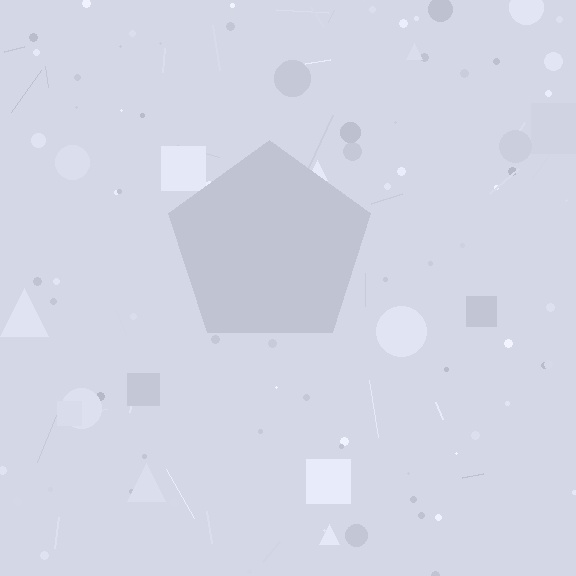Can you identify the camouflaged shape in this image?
The camouflaged shape is a pentagon.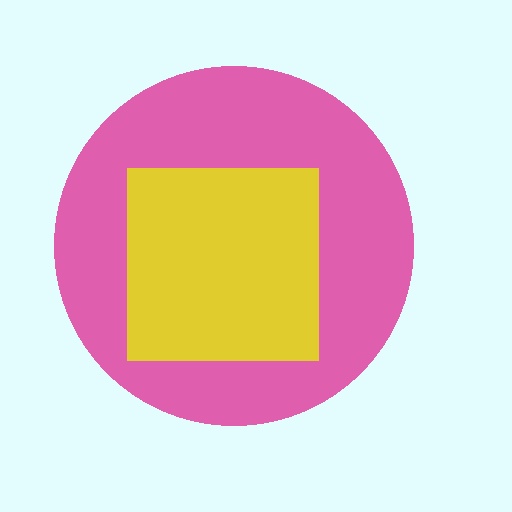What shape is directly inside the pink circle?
The yellow square.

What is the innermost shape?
The yellow square.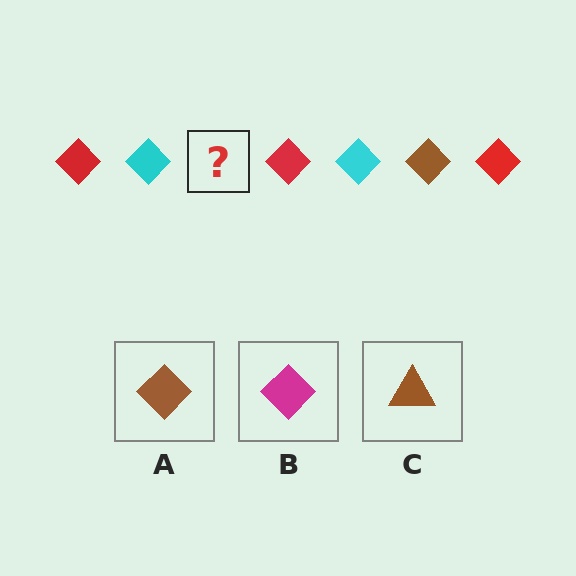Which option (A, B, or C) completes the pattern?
A.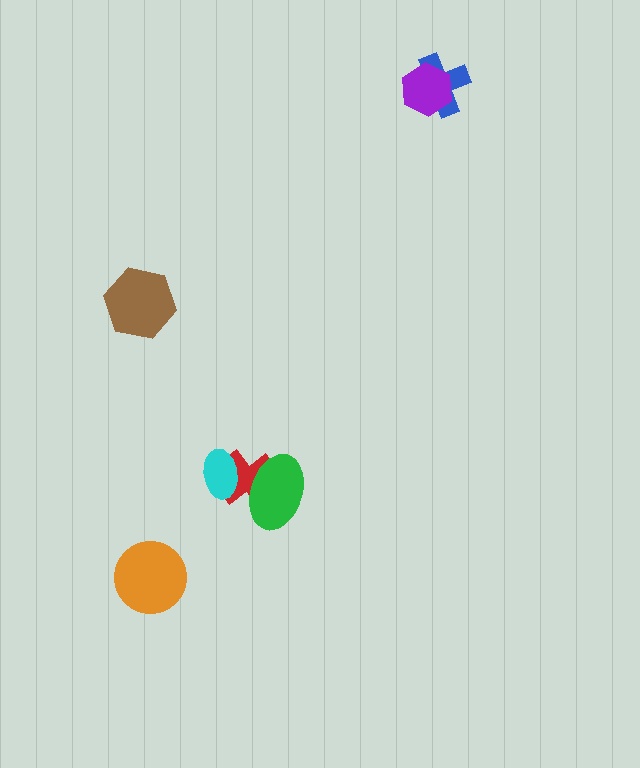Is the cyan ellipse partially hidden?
No, no other shape covers it.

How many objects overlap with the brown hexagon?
0 objects overlap with the brown hexagon.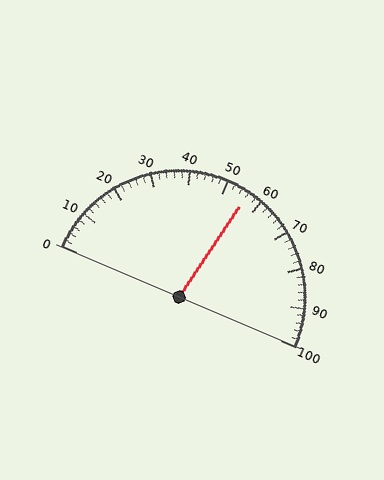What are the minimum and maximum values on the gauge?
The gauge ranges from 0 to 100.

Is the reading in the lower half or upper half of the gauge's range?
The reading is in the upper half of the range (0 to 100).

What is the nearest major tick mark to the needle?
The nearest major tick mark is 60.